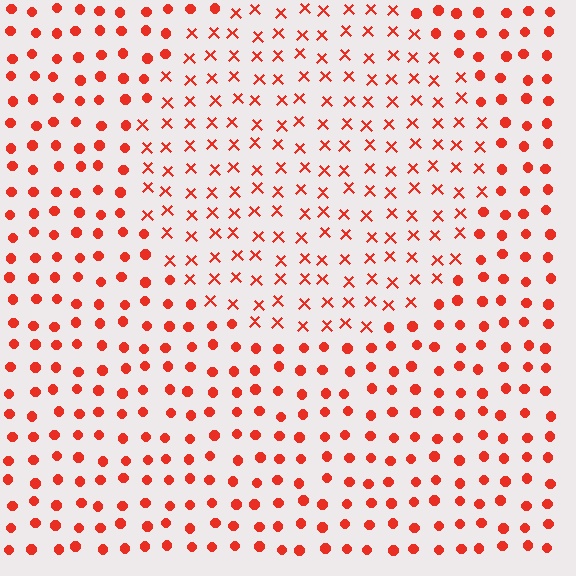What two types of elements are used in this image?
The image uses X marks inside the circle region and circles outside it.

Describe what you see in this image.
The image is filled with small red elements arranged in a uniform grid. A circle-shaped region contains X marks, while the surrounding area contains circles. The boundary is defined purely by the change in element shape.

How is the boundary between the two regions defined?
The boundary is defined by a change in element shape: X marks inside vs. circles outside. All elements share the same color and spacing.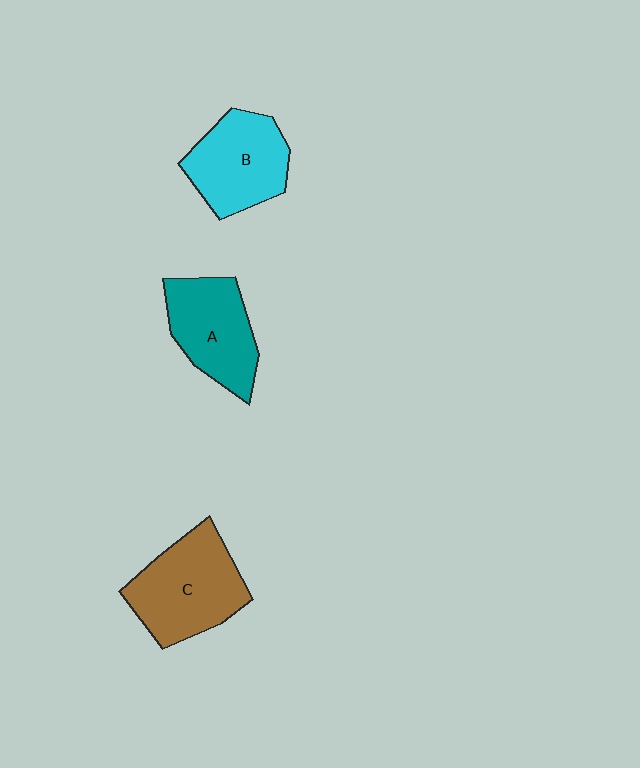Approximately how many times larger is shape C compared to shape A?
Approximately 1.2 times.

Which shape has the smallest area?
Shape A (teal).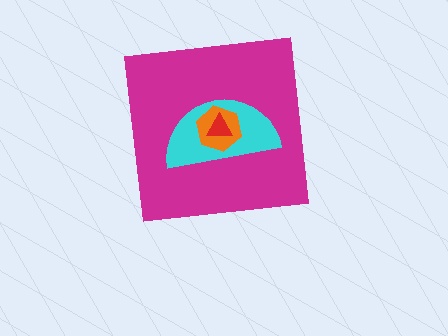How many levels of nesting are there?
4.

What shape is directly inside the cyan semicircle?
The orange hexagon.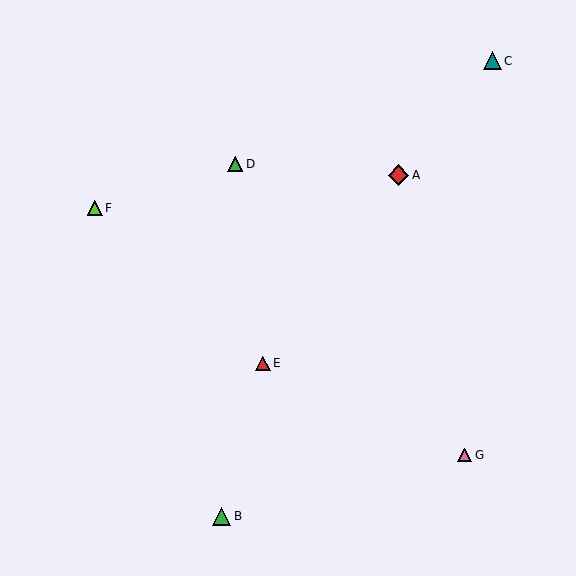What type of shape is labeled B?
Shape B is a green triangle.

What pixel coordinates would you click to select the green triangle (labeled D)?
Click at (235, 164) to select the green triangle D.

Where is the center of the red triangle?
The center of the red triangle is at (263, 363).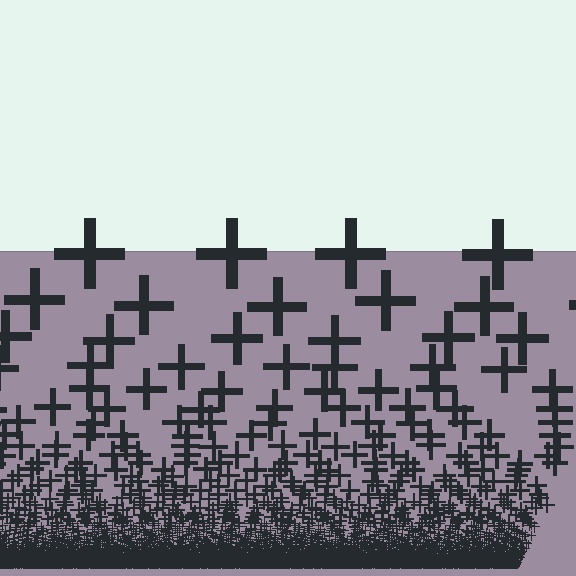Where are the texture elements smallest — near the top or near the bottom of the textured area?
Near the bottom.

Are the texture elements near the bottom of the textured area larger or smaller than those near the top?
Smaller. The gradient is inverted — elements near the bottom are smaller and denser.